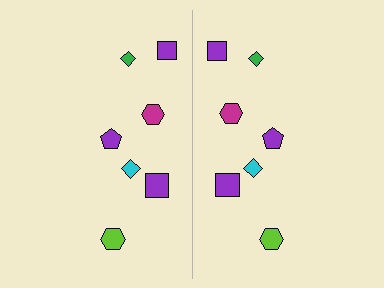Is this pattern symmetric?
Yes, this pattern has bilateral (reflection) symmetry.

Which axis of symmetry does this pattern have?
The pattern has a vertical axis of symmetry running through the center of the image.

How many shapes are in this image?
There are 14 shapes in this image.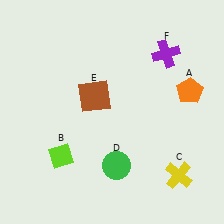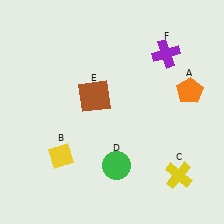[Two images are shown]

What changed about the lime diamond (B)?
In Image 1, B is lime. In Image 2, it changed to yellow.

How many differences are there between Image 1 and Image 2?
There is 1 difference between the two images.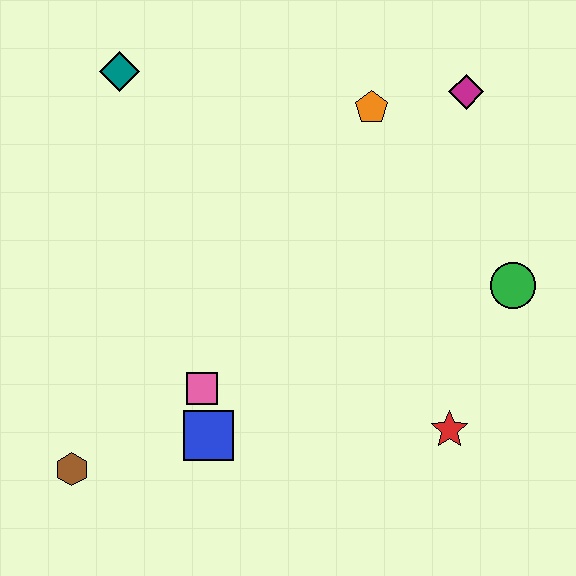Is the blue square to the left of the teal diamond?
No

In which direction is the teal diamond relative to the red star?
The teal diamond is above the red star.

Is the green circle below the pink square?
No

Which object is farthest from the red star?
The teal diamond is farthest from the red star.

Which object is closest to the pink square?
The blue square is closest to the pink square.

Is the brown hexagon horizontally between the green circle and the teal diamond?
No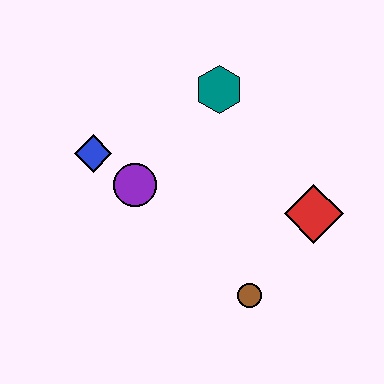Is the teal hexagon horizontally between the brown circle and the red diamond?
No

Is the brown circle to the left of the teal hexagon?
No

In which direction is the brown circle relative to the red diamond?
The brown circle is below the red diamond.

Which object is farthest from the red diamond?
The blue diamond is farthest from the red diamond.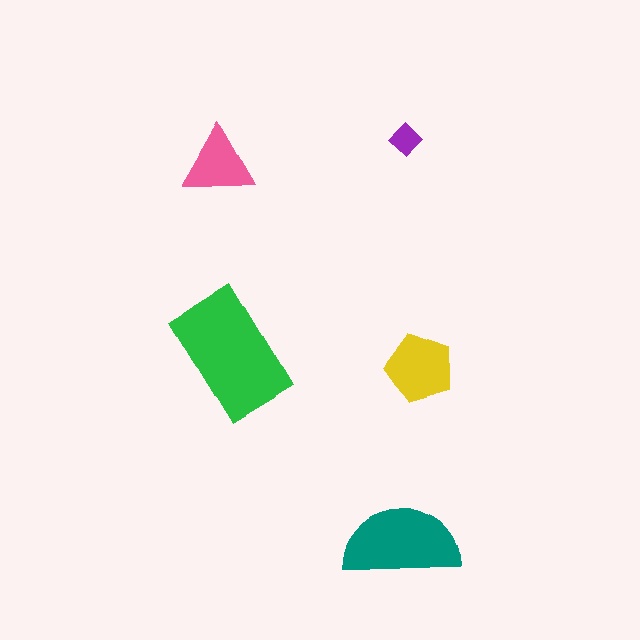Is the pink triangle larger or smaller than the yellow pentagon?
Smaller.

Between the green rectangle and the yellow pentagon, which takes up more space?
The green rectangle.